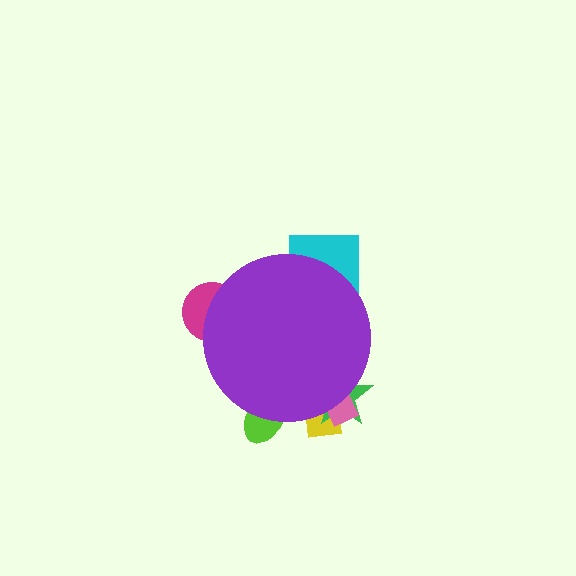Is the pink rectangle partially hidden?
Yes, the pink rectangle is partially hidden behind the purple circle.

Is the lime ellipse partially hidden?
Yes, the lime ellipse is partially hidden behind the purple circle.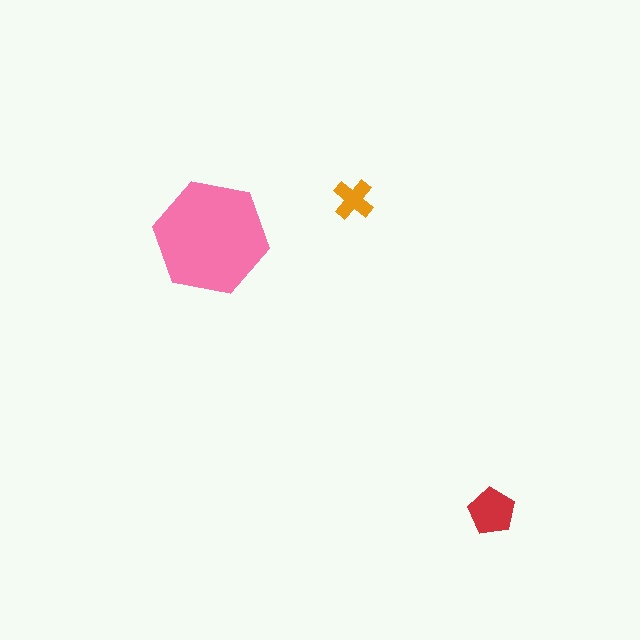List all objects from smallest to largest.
The orange cross, the red pentagon, the pink hexagon.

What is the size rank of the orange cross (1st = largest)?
3rd.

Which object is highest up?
The orange cross is topmost.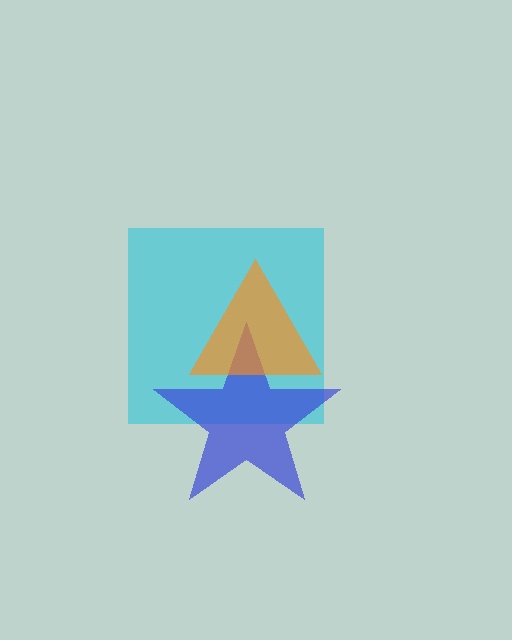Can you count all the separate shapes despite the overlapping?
Yes, there are 3 separate shapes.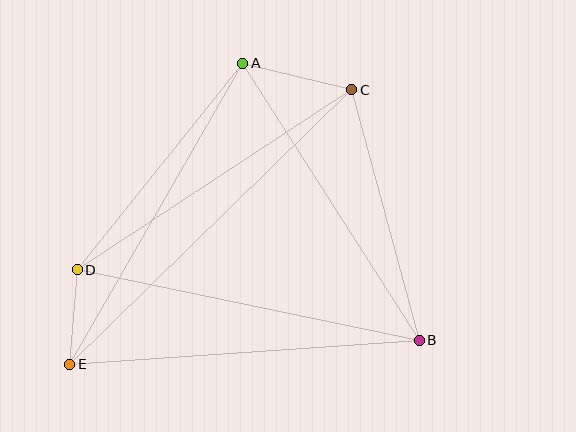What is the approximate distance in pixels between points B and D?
The distance between B and D is approximately 349 pixels.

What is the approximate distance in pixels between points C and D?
The distance between C and D is approximately 328 pixels.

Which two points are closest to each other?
Points D and E are closest to each other.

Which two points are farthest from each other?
Points C and E are farthest from each other.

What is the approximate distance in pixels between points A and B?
The distance between A and B is approximately 328 pixels.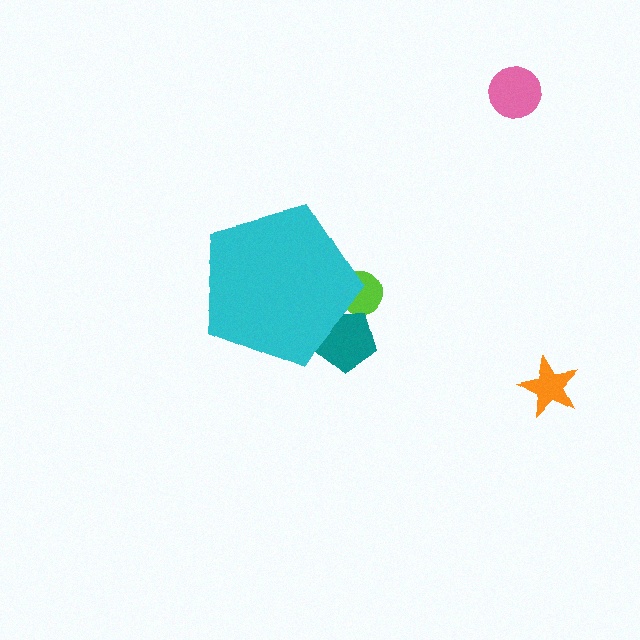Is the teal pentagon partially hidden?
Yes, the teal pentagon is partially hidden behind the cyan pentagon.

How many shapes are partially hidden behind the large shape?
2 shapes are partially hidden.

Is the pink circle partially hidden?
No, the pink circle is fully visible.